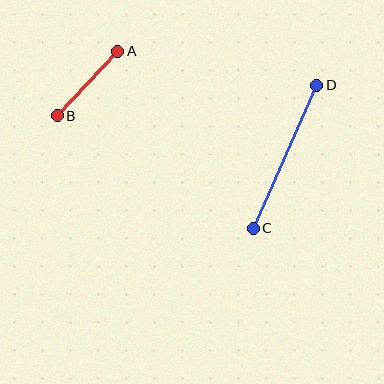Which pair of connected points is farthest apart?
Points C and D are farthest apart.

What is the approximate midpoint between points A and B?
The midpoint is at approximately (87, 84) pixels.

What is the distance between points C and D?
The distance is approximately 157 pixels.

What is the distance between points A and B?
The distance is approximately 88 pixels.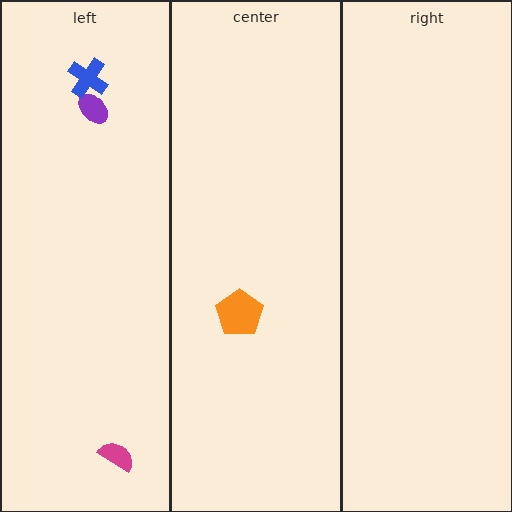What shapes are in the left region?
The purple ellipse, the blue cross, the magenta semicircle.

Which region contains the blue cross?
The left region.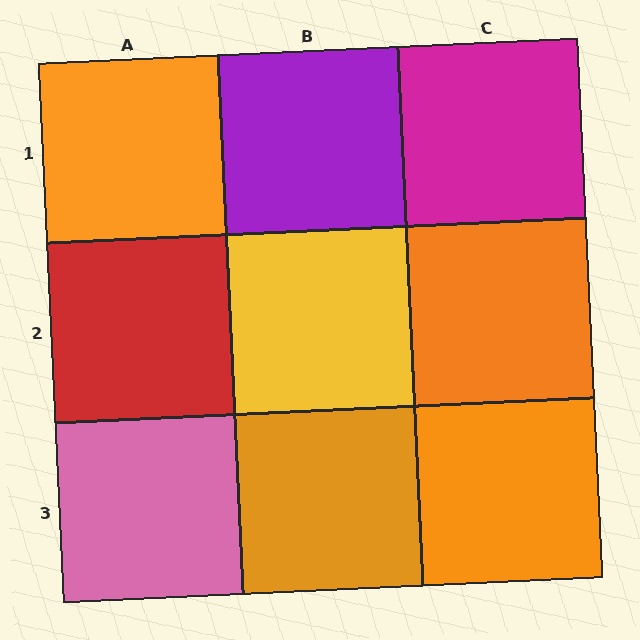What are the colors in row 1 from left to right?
Orange, purple, magenta.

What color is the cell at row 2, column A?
Red.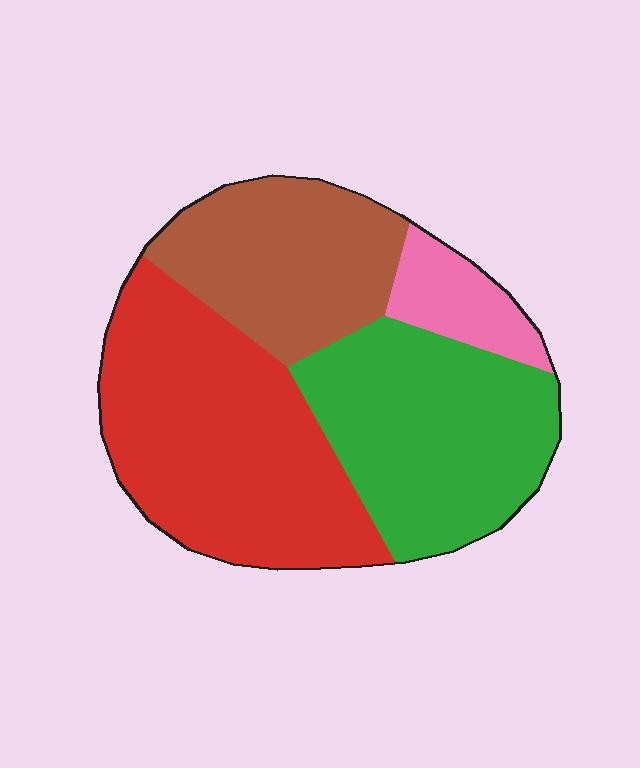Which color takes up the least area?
Pink, at roughly 10%.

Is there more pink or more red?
Red.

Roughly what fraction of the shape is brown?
Brown covers about 25% of the shape.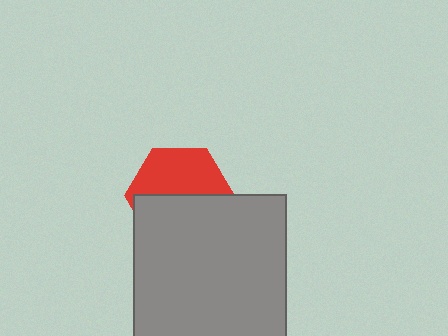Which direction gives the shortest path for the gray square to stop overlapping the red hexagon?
Moving down gives the shortest separation.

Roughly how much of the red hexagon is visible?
About half of it is visible (roughly 48%).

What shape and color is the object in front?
The object in front is a gray square.